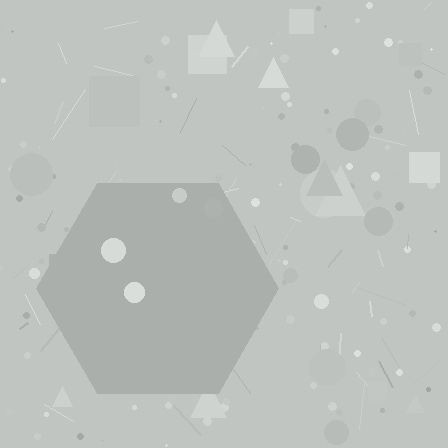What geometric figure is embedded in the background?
A hexagon is embedded in the background.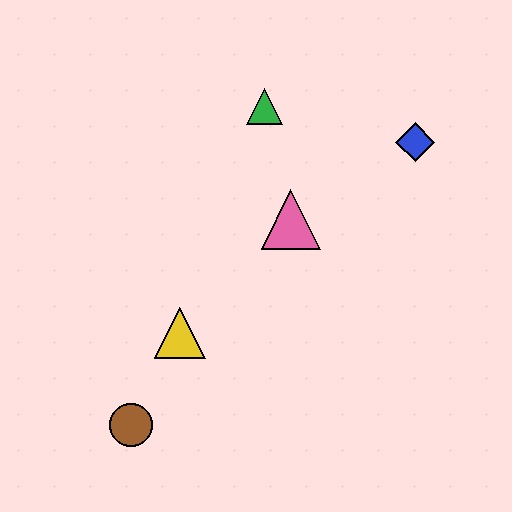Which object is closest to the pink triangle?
The green triangle is closest to the pink triangle.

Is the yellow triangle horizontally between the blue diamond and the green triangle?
No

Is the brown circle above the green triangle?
No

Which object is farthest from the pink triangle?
The brown circle is farthest from the pink triangle.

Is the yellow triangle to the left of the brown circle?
No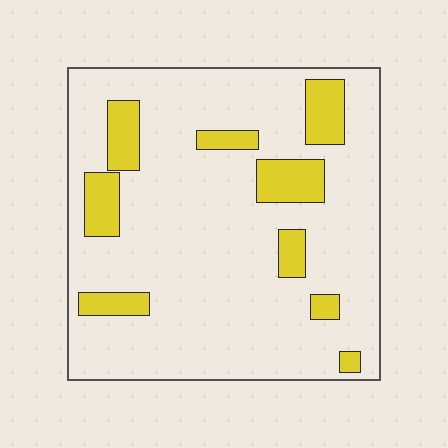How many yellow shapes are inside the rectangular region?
9.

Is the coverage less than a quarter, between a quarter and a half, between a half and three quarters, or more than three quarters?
Less than a quarter.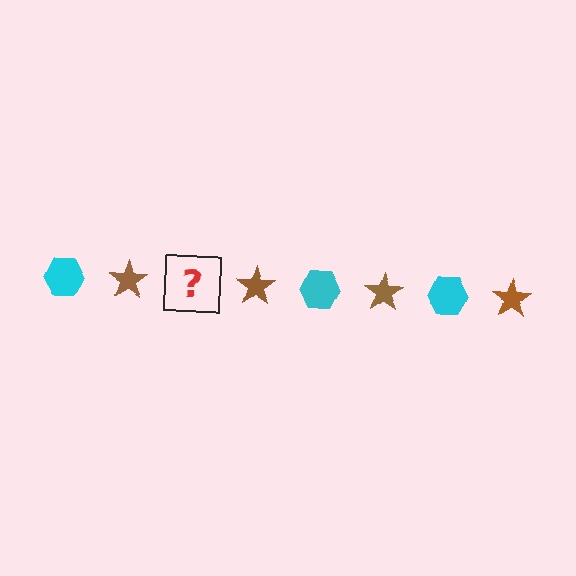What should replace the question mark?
The question mark should be replaced with a cyan hexagon.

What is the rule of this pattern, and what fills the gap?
The rule is that the pattern alternates between cyan hexagon and brown star. The gap should be filled with a cyan hexagon.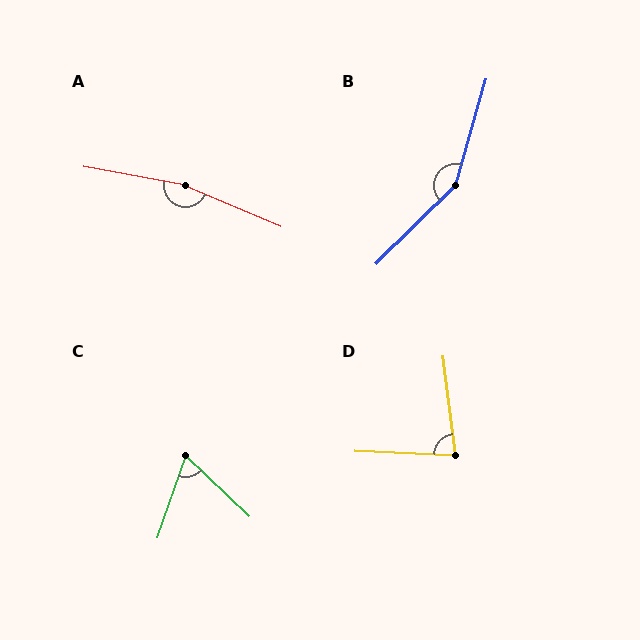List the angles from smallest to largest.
C (66°), D (80°), B (151°), A (167°).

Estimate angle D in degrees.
Approximately 80 degrees.